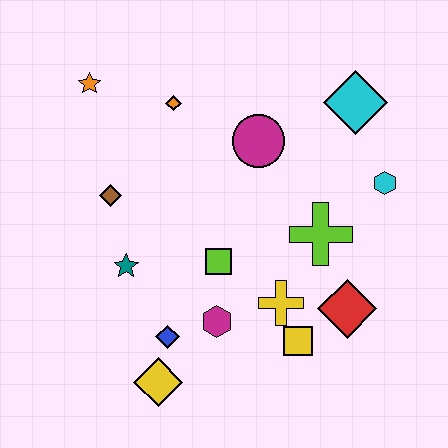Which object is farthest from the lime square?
The orange star is farthest from the lime square.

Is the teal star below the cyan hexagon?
Yes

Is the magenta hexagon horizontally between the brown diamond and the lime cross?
Yes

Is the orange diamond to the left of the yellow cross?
Yes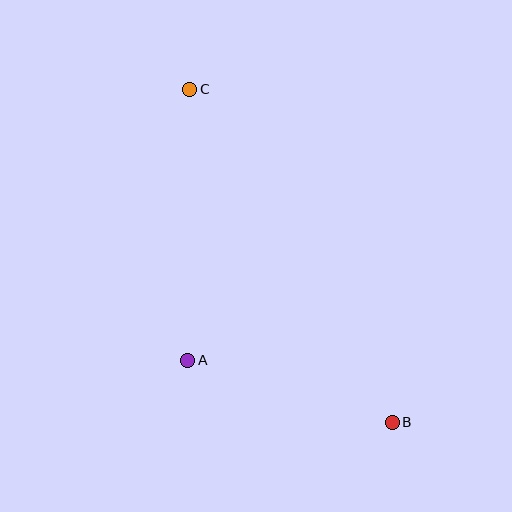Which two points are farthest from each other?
Points B and C are farthest from each other.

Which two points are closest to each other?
Points A and B are closest to each other.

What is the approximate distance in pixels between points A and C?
The distance between A and C is approximately 271 pixels.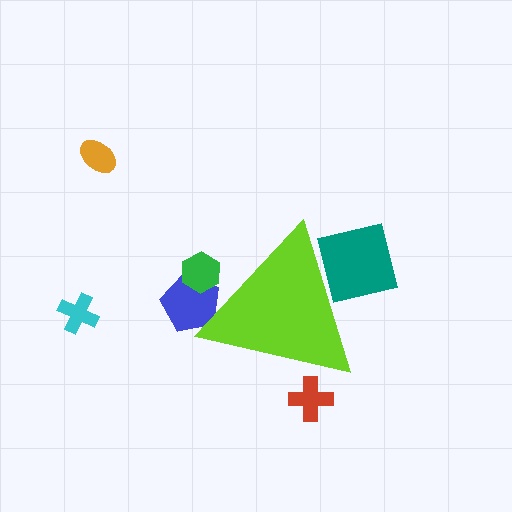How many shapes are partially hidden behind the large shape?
4 shapes are partially hidden.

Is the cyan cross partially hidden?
No, the cyan cross is fully visible.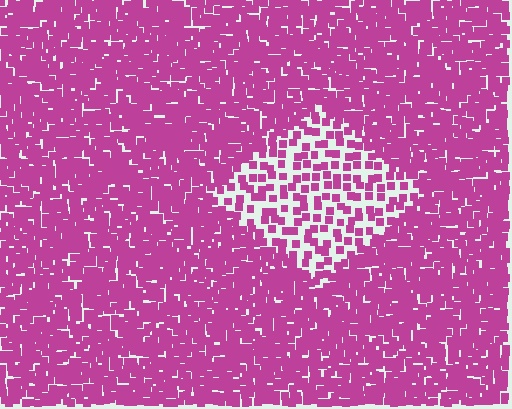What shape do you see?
I see a diamond.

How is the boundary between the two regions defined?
The boundary is defined by a change in element density (approximately 2.4x ratio). All elements are the same color, size, and shape.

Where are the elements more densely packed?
The elements are more densely packed outside the diamond boundary.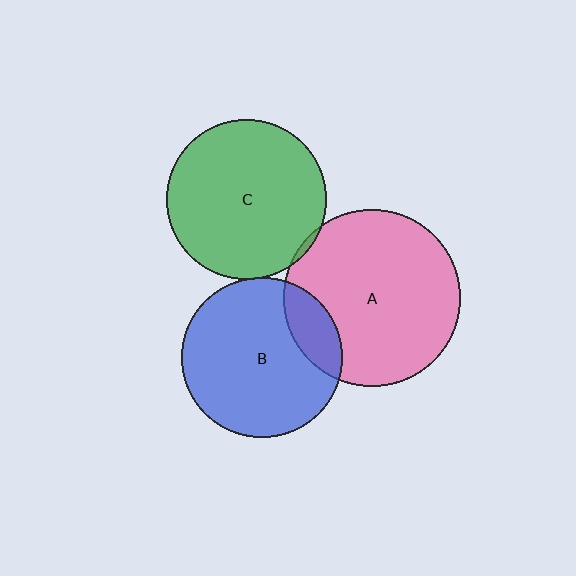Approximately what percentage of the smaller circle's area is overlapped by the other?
Approximately 5%.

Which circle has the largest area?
Circle A (pink).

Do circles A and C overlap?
Yes.